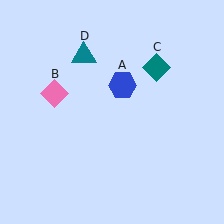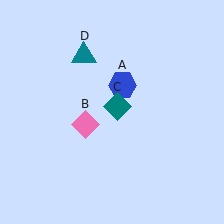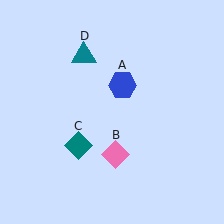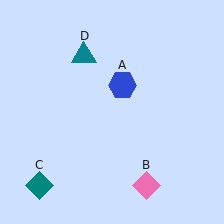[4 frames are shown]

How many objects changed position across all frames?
2 objects changed position: pink diamond (object B), teal diamond (object C).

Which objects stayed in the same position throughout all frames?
Blue hexagon (object A) and teal triangle (object D) remained stationary.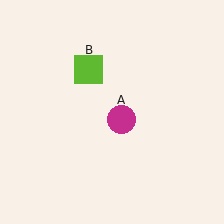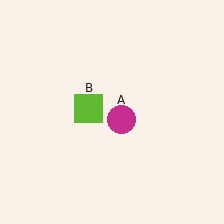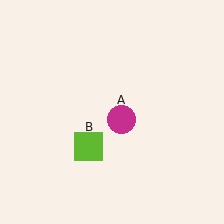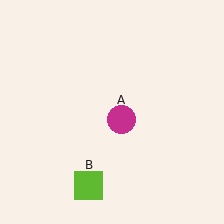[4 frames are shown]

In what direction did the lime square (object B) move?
The lime square (object B) moved down.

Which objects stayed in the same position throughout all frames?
Magenta circle (object A) remained stationary.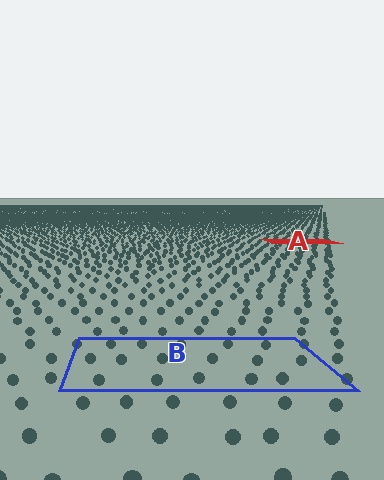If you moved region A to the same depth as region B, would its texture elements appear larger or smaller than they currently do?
They would appear larger. At a closer depth, the same texture elements are projected at a bigger on-screen size.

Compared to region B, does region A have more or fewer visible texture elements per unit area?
Region A has more texture elements per unit area — they are packed more densely because it is farther away.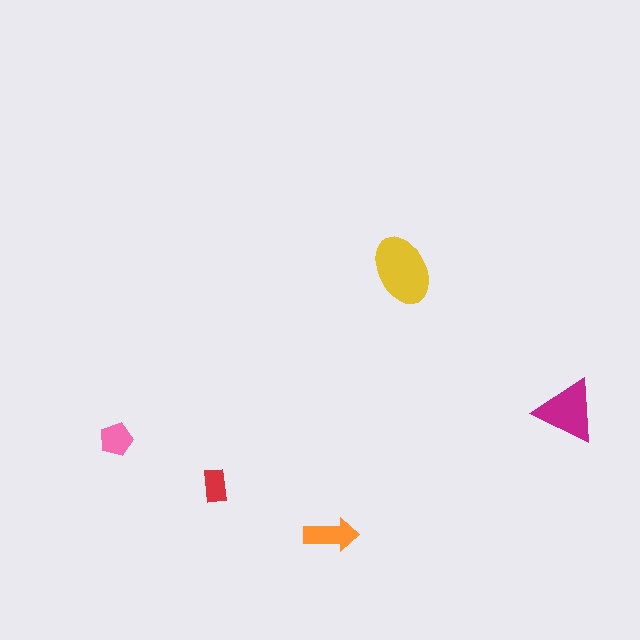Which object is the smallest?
The red rectangle.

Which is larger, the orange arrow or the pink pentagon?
The orange arrow.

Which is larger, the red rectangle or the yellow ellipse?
The yellow ellipse.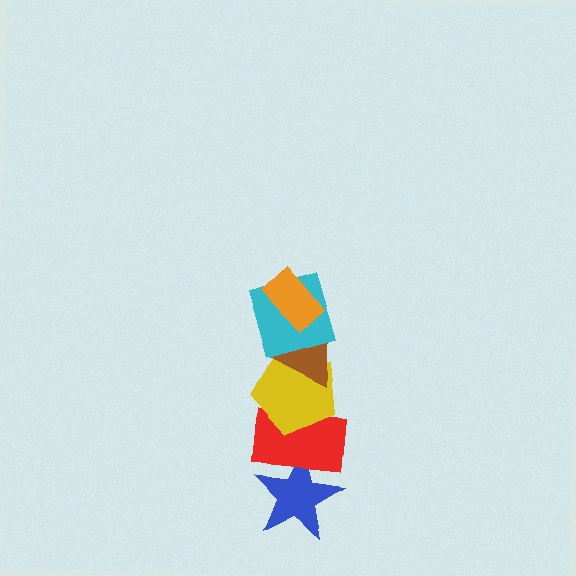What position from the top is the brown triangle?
The brown triangle is 3rd from the top.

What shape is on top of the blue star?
The red rectangle is on top of the blue star.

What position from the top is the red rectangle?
The red rectangle is 5th from the top.